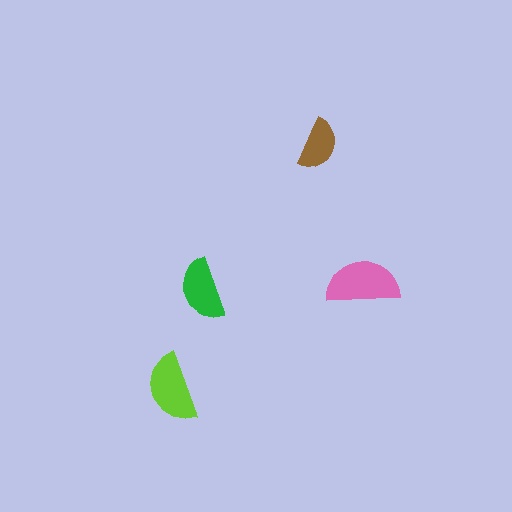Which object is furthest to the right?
The pink semicircle is rightmost.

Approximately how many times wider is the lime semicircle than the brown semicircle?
About 1.5 times wider.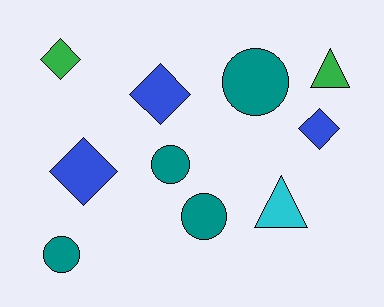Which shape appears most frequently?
Circle, with 4 objects.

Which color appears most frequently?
Teal, with 4 objects.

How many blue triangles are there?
There are no blue triangles.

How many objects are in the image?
There are 10 objects.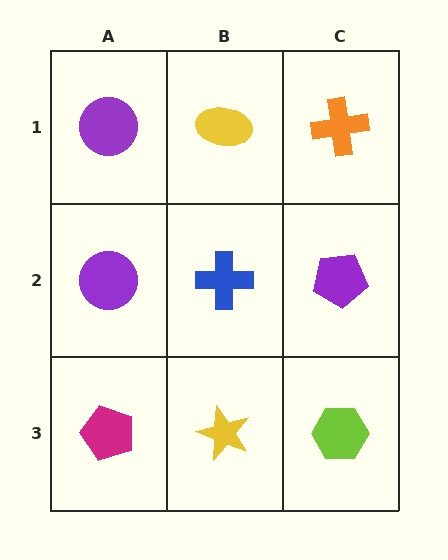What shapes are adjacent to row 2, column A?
A purple circle (row 1, column A), a magenta pentagon (row 3, column A), a blue cross (row 2, column B).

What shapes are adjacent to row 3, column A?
A purple circle (row 2, column A), a yellow star (row 3, column B).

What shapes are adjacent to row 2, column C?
An orange cross (row 1, column C), a lime hexagon (row 3, column C), a blue cross (row 2, column B).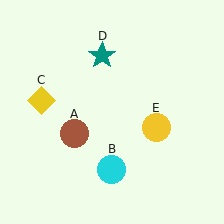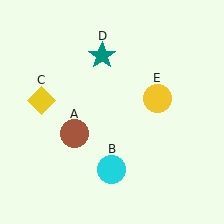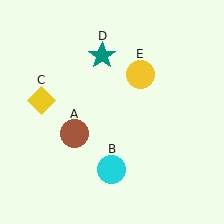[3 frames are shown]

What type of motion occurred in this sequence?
The yellow circle (object E) rotated counterclockwise around the center of the scene.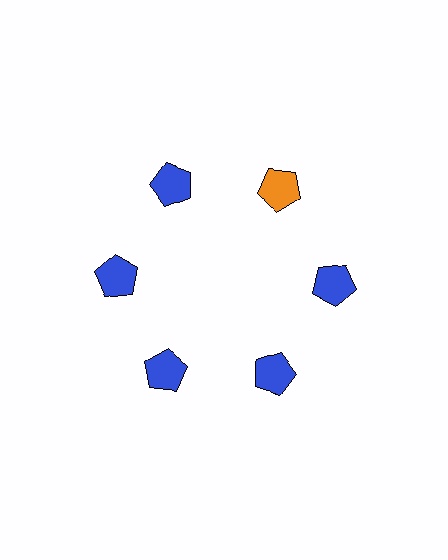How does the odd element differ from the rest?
It has a different color: orange instead of blue.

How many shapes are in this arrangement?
There are 6 shapes arranged in a ring pattern.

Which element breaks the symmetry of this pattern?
The orange pentagon at roughly the 1 o'clock position breaks the symmetry. All other shapes are blue pentagons.